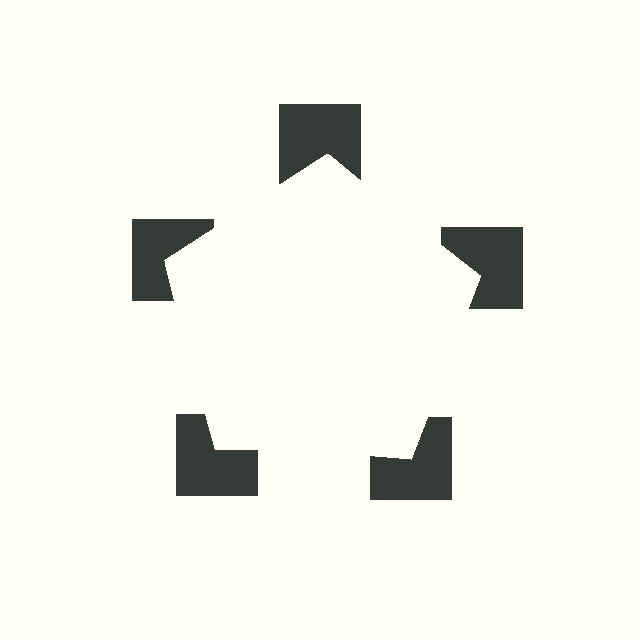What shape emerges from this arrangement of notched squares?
An illusory pentagon — its edges are inferred from the aligned wedge cuts in the notched squares, not physically drawn.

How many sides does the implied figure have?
5 sides.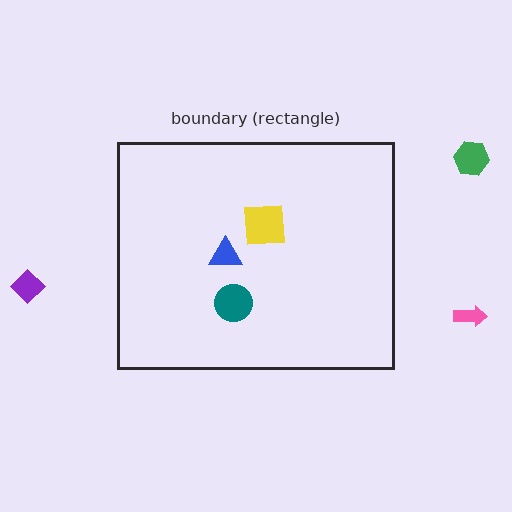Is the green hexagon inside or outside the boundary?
Outside.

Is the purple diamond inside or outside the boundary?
Outside.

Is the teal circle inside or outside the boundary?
Inside.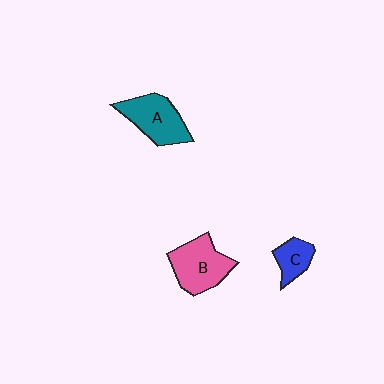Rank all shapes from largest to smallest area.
From largest to smallest: B (pink), A (teal), C (blue).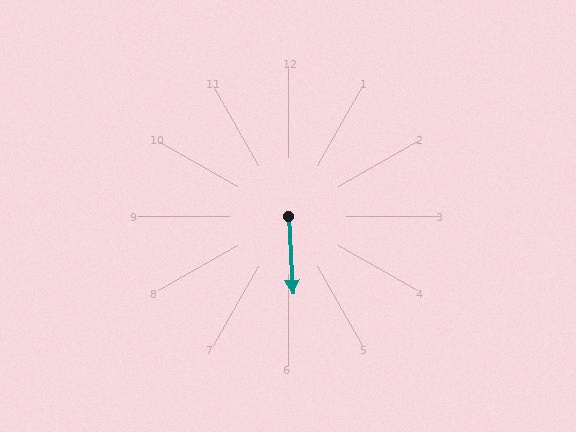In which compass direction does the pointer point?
South.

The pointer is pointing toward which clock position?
Roughly 6 o'clock.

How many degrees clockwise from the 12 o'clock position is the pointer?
Approximately 176 degrees.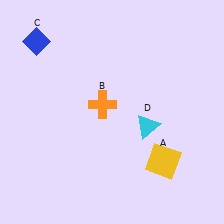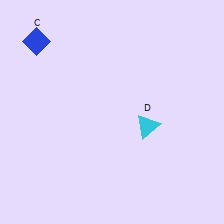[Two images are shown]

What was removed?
The orange cross (B), the yellow square (A) were removed in Image 2.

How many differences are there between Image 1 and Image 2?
There are 2 differences between the two images.